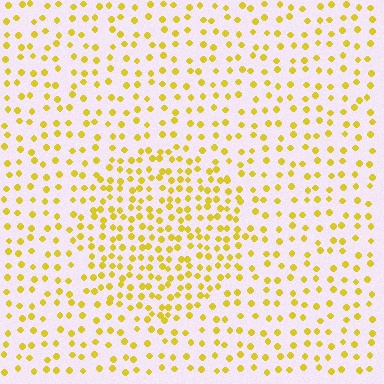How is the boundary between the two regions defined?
The boundary is defined by a change in element density (approximately 1.8x ratio). All elements are the same color, size, and shape.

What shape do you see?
I see a circle.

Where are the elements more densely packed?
The elements are more densely packed inside the circle boundary.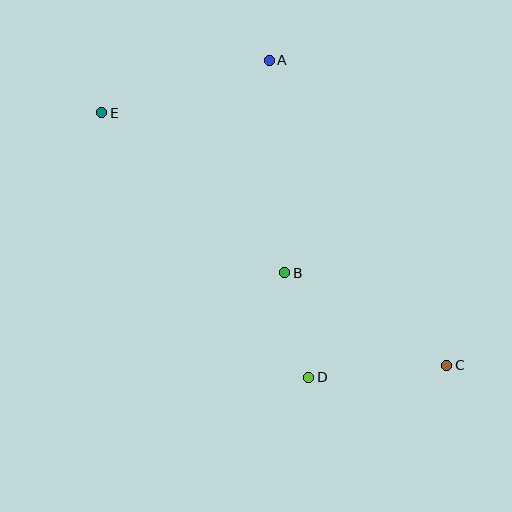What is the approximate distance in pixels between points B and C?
The distance between B and C is approximately 187 pixels.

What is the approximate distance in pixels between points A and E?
The distance between A and E is approximately 175 pixels.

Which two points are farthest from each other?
Points C and E are farthest from each other.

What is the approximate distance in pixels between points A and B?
The distance between A and B is approximately 213 pixels.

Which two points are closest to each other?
Points B and D are closest to each other.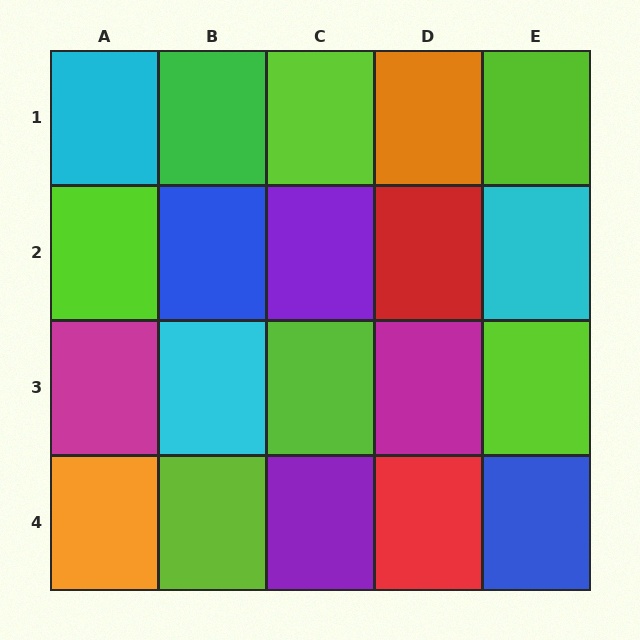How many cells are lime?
6 cells are lime.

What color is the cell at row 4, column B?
Lime.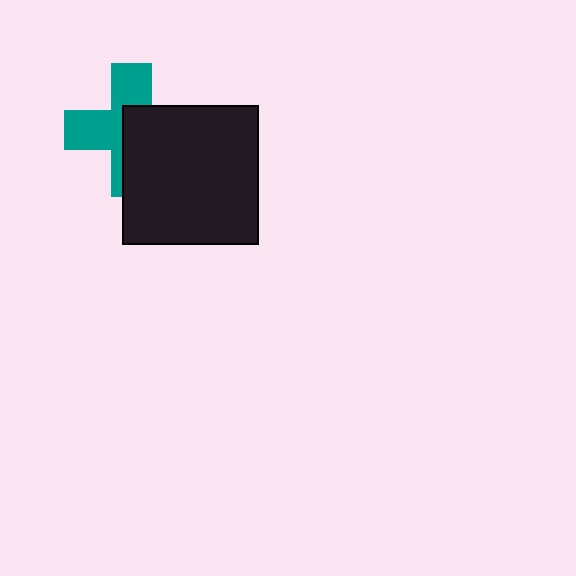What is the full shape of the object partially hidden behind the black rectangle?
The partially hidden object is a teal cross.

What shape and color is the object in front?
The object in front is a black rectangle.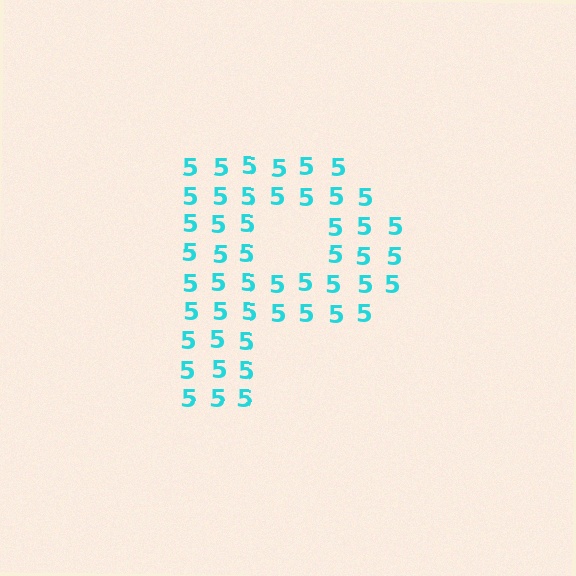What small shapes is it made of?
It is made of small digit 5's.